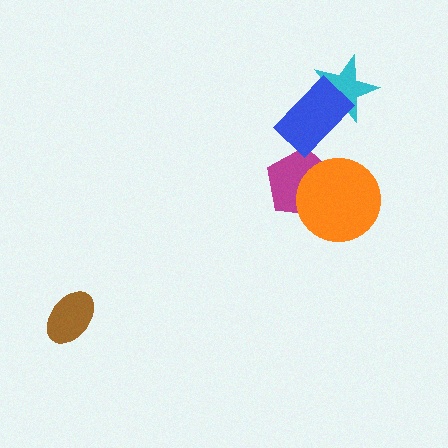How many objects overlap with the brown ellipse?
0 objects overlap with the brown ellipse.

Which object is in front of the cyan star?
The blue rectangle is in front of the cyan star.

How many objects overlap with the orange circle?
1 object overlaps with the orange circle.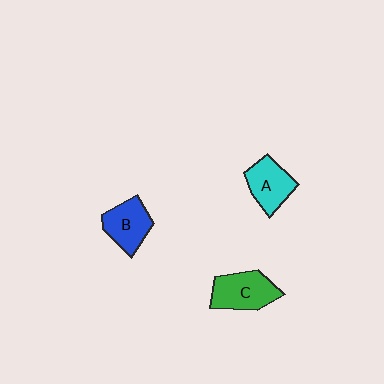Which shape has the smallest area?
Shape B (blue).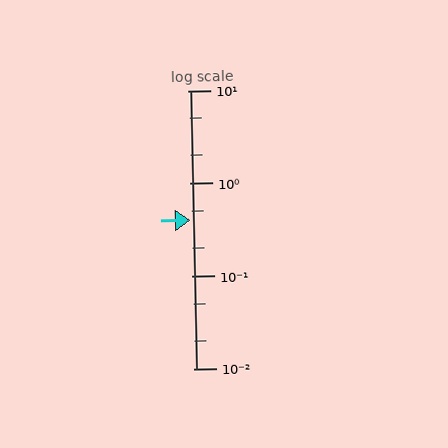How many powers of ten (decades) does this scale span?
The scale spans 3 decades, from 0.01 to 10.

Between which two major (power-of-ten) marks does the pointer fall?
The pointer is between 0.1 and 1.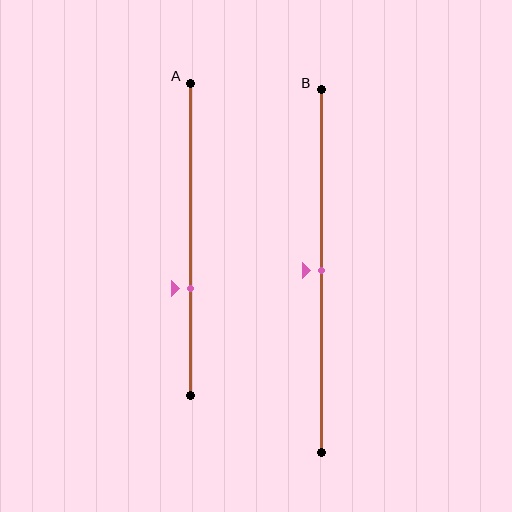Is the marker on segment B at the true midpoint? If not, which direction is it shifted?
Yes, the marker on segment B is at the true midpoint.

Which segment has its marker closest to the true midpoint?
Segment B has its marker closest to the true midpoint.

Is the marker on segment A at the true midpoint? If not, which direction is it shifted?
No, the marker on segment A is shifted downward by about 16% of the segment length.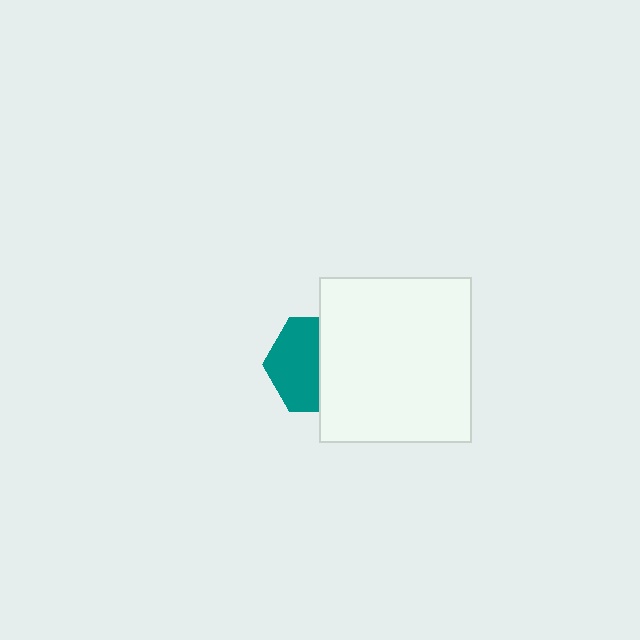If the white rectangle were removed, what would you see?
You would see the complete teal hexagon.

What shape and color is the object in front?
The object in front is a white rectangle.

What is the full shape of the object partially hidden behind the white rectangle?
The partially hidden object is a teal hexagon.